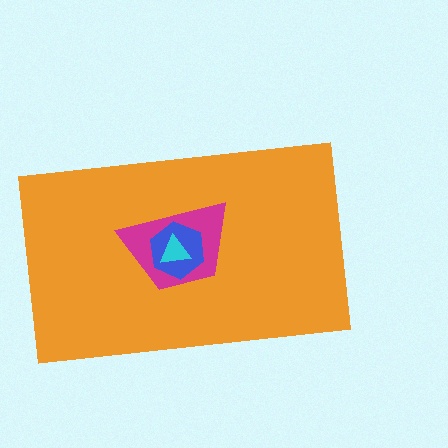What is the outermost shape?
The orange rectangle.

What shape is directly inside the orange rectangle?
The magenta trapezoid.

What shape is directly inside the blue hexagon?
The cyan triangle.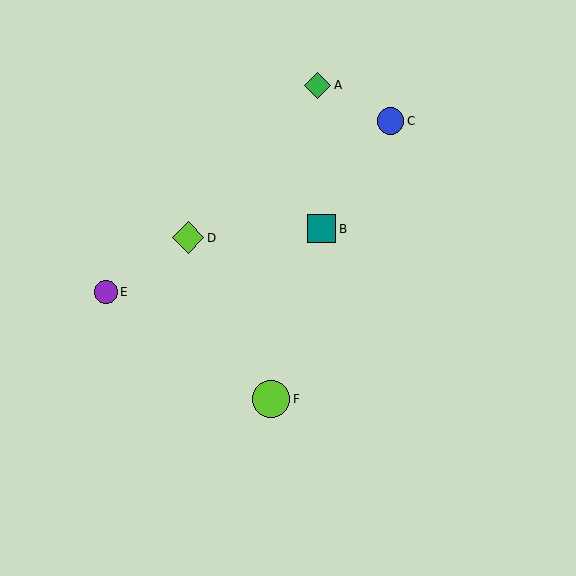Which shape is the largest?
The lime circle (labeled F) is the largest.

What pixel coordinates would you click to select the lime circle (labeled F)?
Click at (271, 399) to select the lime circle F.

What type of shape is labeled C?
Shape C is a blue circle.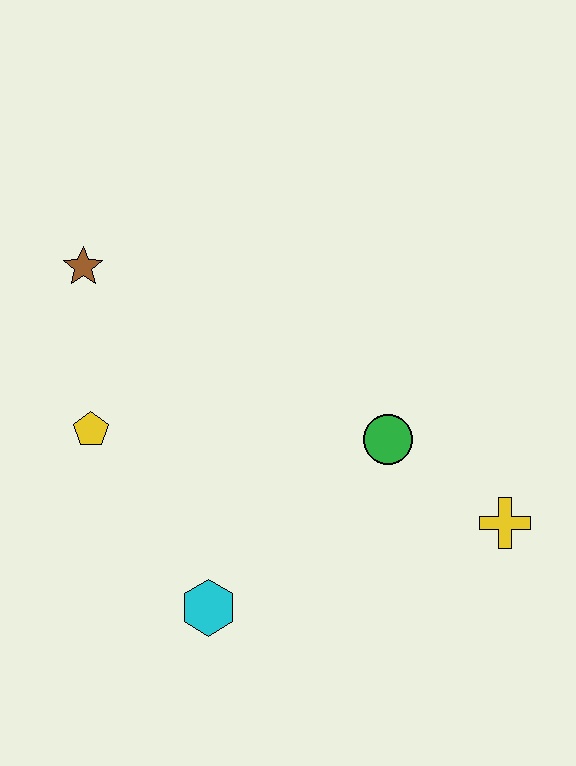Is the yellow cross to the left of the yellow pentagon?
No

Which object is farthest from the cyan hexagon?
The brown star is farthest from the cyan hexagon.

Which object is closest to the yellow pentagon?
The brown star is closest to the yellow pentagon.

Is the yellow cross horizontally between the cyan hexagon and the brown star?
No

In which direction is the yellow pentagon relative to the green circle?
The yellow pentagon is to the left of the green circle.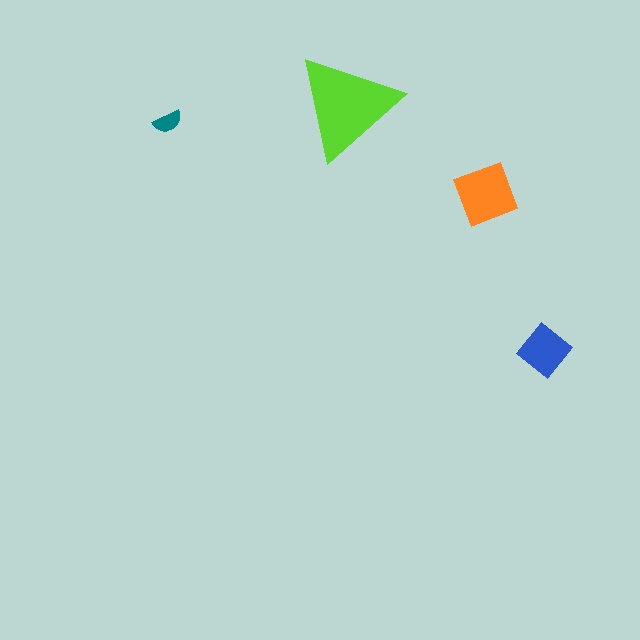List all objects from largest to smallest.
The lime triangle, the orange diamond, the blue diamond, the teal semicircle.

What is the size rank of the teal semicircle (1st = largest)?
4th.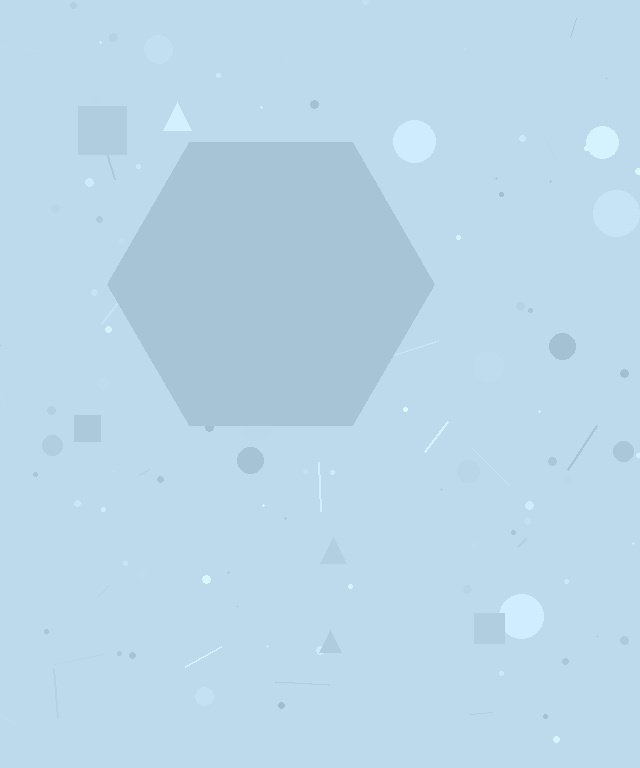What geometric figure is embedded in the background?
A hexagon is embedded in the background.